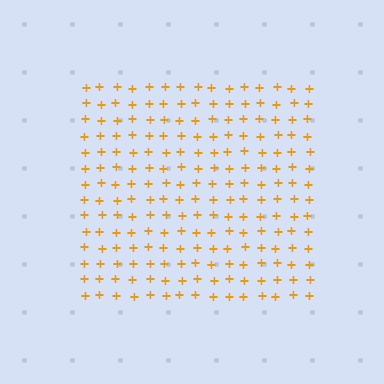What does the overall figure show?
The overall figure shows a square.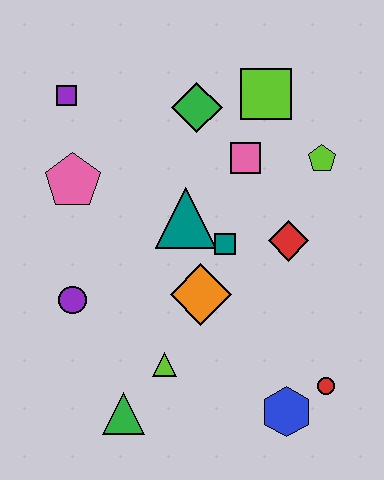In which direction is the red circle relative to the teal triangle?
The red circle is below the teal triangle.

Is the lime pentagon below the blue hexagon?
No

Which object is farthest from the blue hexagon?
The purple square is farthest from the blue hexagon.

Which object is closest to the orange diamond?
The teal square is closest to the orange diamond.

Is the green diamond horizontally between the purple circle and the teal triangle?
No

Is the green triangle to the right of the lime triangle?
No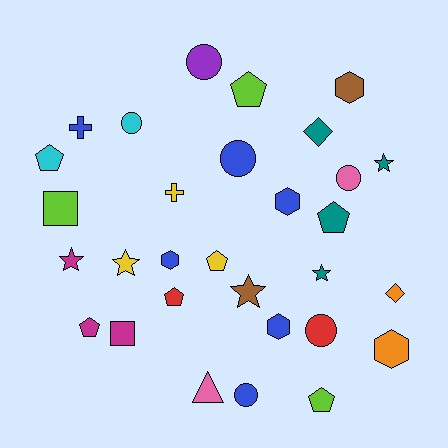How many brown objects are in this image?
There are 2 brown objects.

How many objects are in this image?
There are 30 objects.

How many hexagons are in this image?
There are 5 hexagons.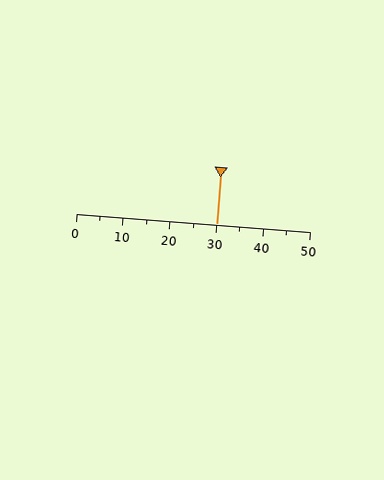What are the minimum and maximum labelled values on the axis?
The axis runs from 0 to 50.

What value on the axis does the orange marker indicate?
The marker indicates approximately 30.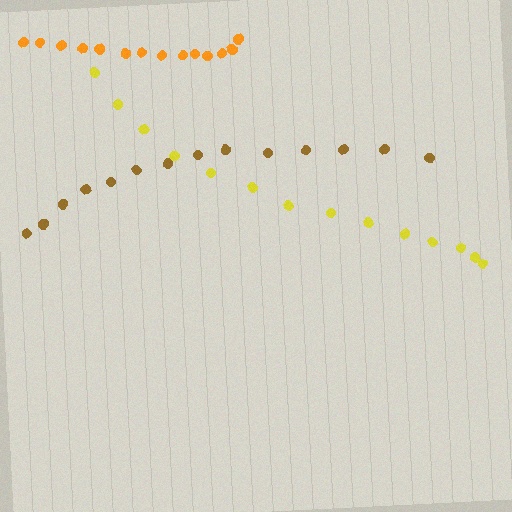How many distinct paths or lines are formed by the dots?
There are 3 distinct paths.